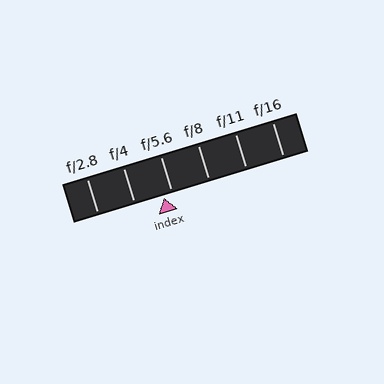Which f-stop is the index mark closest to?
The index mark is closest to f/5.6.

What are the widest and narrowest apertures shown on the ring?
The widest aperture shown is f/2.8 and the narrowest is f/16.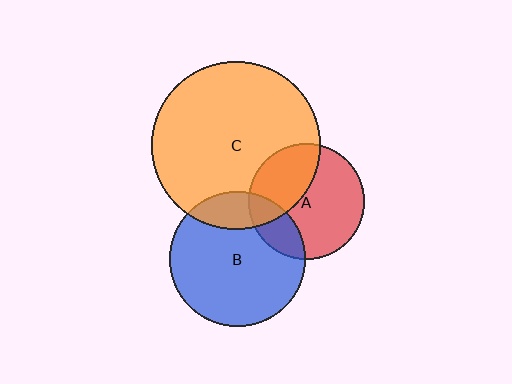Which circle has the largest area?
Circle C (orange).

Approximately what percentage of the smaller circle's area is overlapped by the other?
Approximately 35%.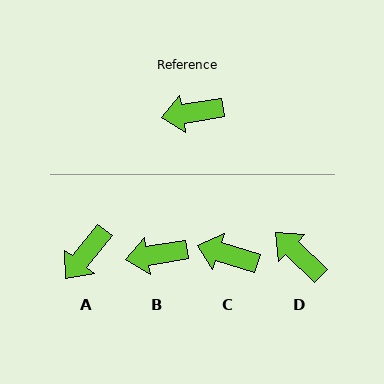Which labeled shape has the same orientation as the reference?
B.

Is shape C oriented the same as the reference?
No, it is off by about 26 degrees.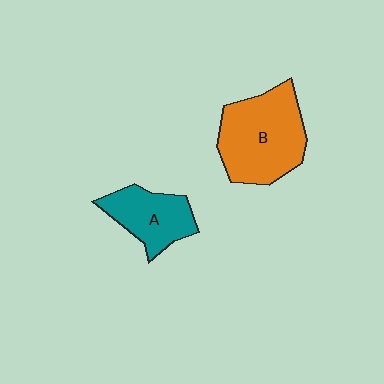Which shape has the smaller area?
Shape A (teal).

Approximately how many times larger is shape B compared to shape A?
Approximately 1.6 times.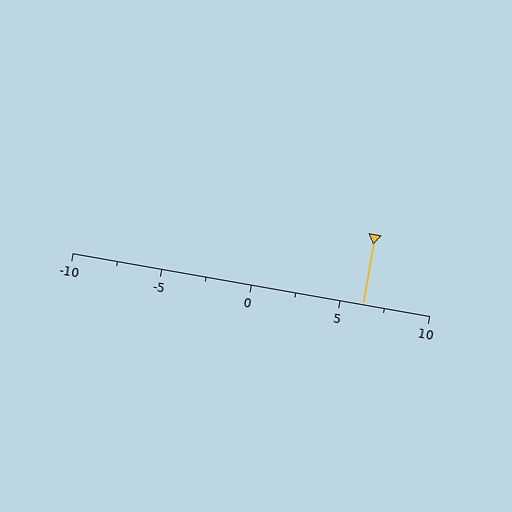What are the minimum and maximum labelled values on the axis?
The axis runs from -10 to 10.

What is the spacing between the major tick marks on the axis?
The major ticks are spaced 5 apart.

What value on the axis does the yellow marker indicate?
The marker indicates approximately 6.2.